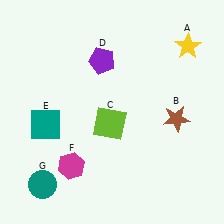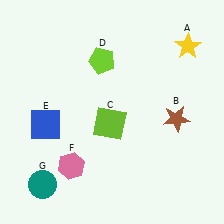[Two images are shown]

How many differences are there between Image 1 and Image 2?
There are 3 differences between the two images.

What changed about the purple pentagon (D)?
In Image 1, D is purple. In Image 2, it changed to lime.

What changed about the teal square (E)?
In Image 1, E is teal. In Image 2, it changed to blue.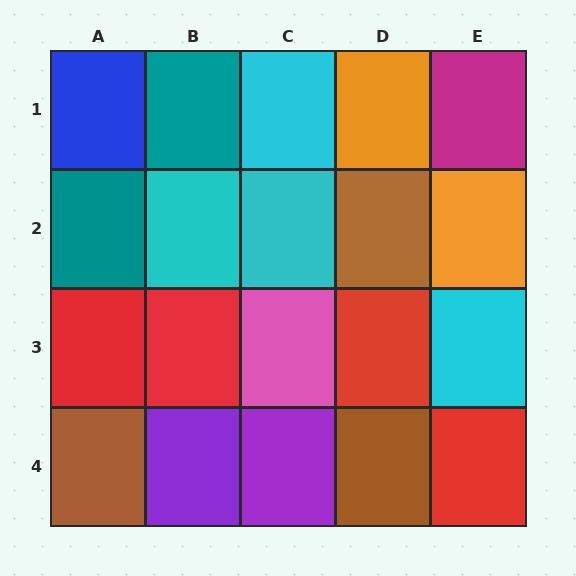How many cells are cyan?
4 cells are cyan.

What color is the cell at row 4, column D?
Brown.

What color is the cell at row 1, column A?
Blue.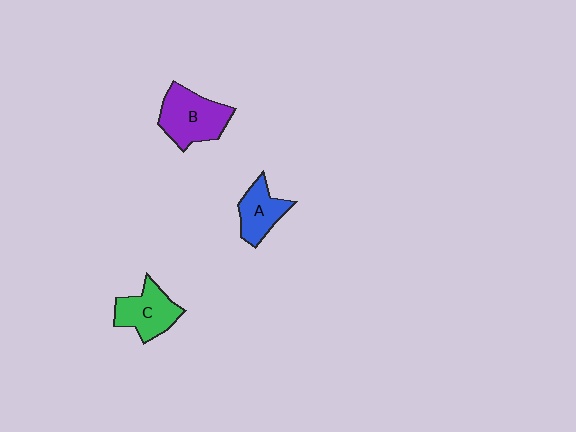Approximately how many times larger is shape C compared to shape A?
Approximately 1.2 times.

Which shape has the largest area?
Shape B (purple).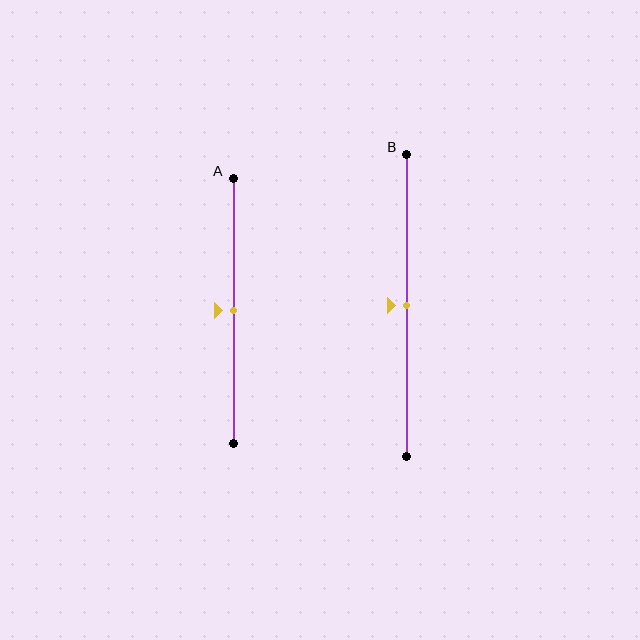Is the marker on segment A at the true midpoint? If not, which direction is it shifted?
Yes, the marker on segment A is at the true midpoint.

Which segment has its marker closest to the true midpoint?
Segment A has its marker closest to the true midpoint.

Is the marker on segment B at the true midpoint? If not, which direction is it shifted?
Yes, the marker on segment B is at the true midpoint.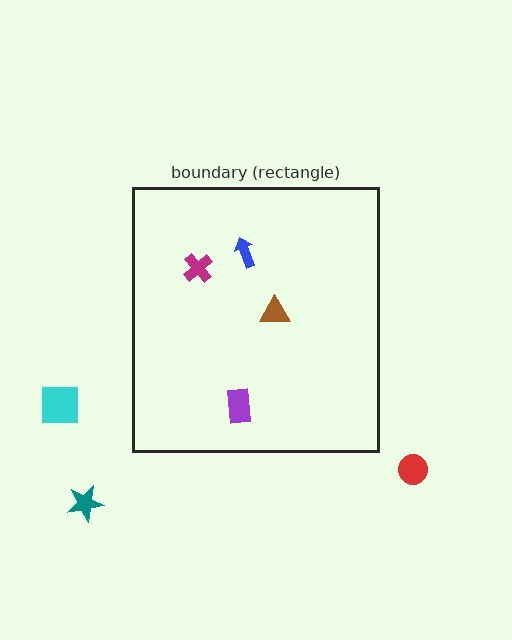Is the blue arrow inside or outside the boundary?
Inside.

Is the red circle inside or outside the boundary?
Outside.